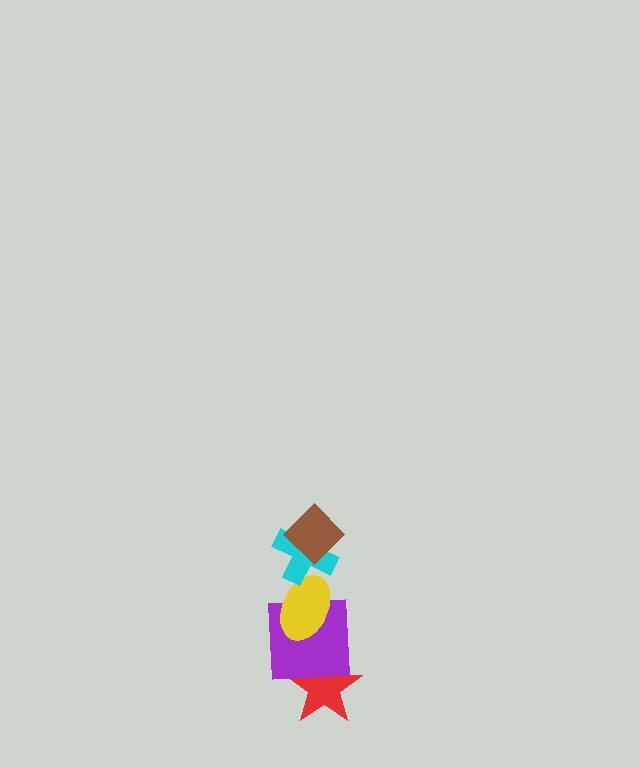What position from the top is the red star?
The red star is 5th from the top.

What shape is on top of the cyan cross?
The brown diamond is on top of the cyan cross.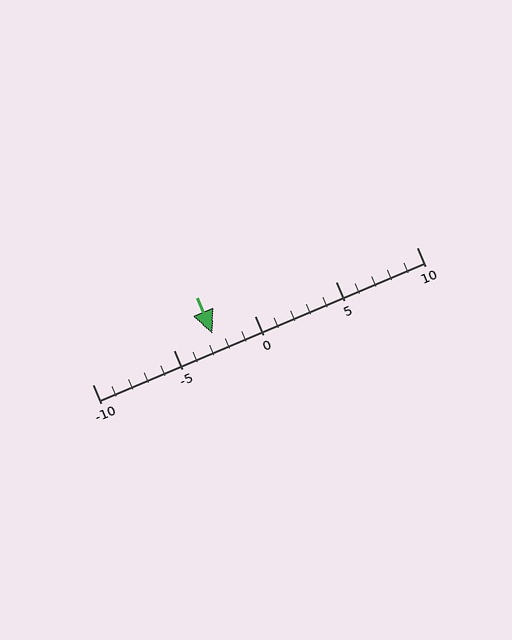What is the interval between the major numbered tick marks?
The major tick marks are spaced 5 units apart.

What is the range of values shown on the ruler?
The ruler shows values from -10 to 10.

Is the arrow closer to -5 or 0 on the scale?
The arrow is closer to -5.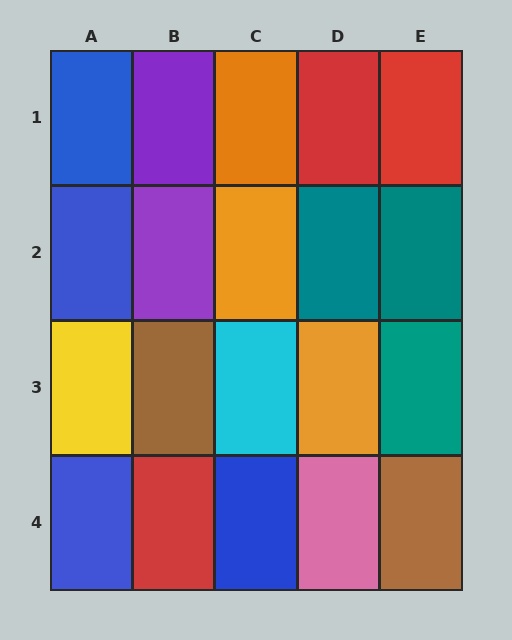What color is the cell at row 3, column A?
Yellow.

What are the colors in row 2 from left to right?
Blue, purple, orange, teal, teal.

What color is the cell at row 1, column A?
Blue.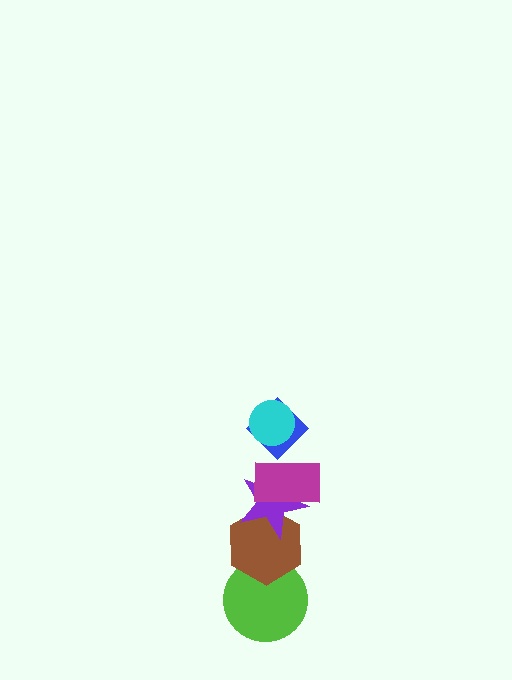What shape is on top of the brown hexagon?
The purple star is on top of the brown hexagon.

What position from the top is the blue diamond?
The blue diamond is 2nd from the top.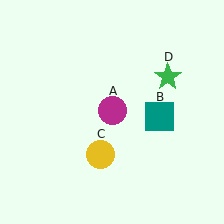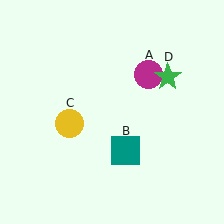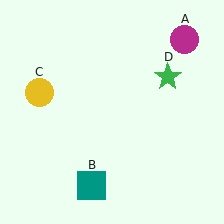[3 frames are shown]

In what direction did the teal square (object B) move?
The teal square (object B) moved down and to the left.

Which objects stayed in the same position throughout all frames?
Green star (object D) remained stationary.